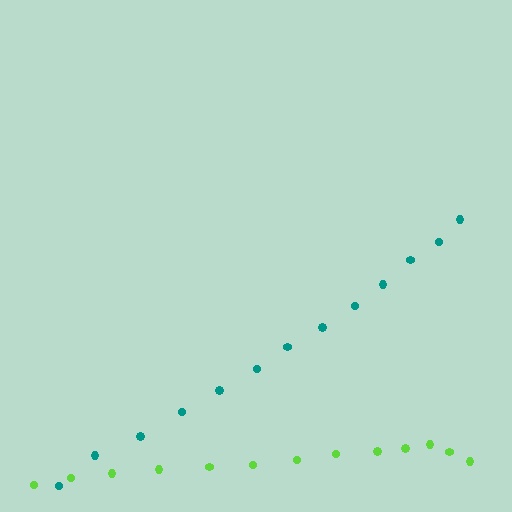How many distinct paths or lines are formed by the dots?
There are 2 distinct paths.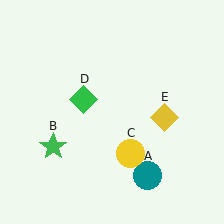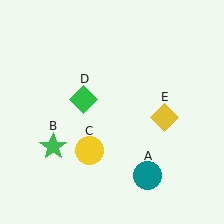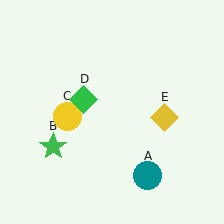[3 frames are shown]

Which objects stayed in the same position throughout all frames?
Teal circle (object A) and green star (object B) and green diamond (object D) and yellow diamond (object E) remained stationary.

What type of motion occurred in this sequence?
The yellow circle (object C) rotated clockwise around the center of the scene.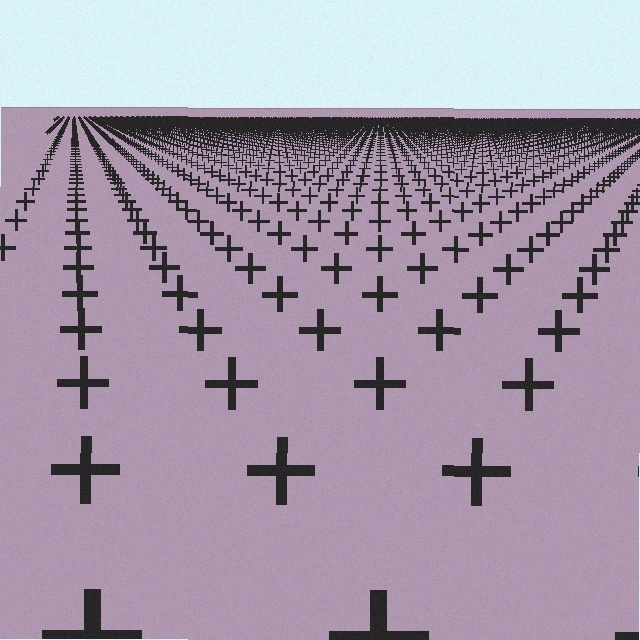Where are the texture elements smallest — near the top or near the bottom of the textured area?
Near the top.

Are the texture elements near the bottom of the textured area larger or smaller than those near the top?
Larger. Near the bottom, elements are closer to the viewer and appear at a bigger on-screen size.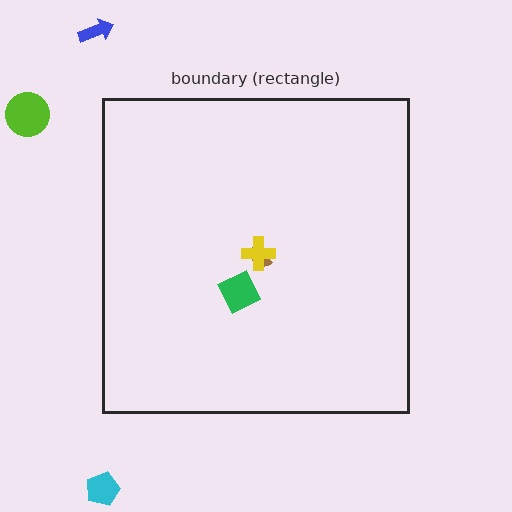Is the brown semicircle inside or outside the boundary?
Inside.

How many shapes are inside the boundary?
3 inside, 3 outside.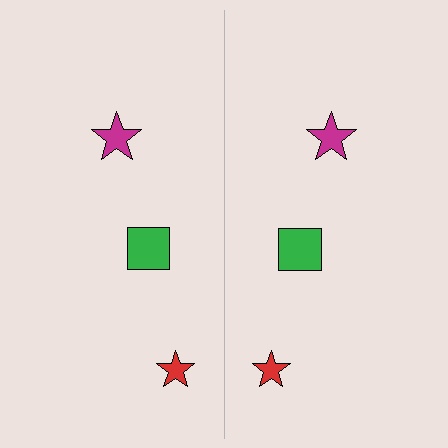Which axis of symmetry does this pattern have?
The pattern has a vertical axis of symmetry running through the center of the image.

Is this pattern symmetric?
Yes, this pattern has bilateral (reflection) symmetry.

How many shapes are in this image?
There are 6 shapes in this image.